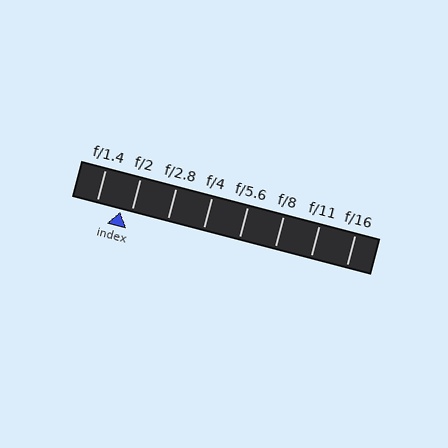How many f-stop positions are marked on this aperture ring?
There are 8 f-stop positions marked.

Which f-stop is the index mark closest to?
The index mark is closest to f/2.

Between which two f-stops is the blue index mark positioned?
The index mark is between f/1.4 and f/2.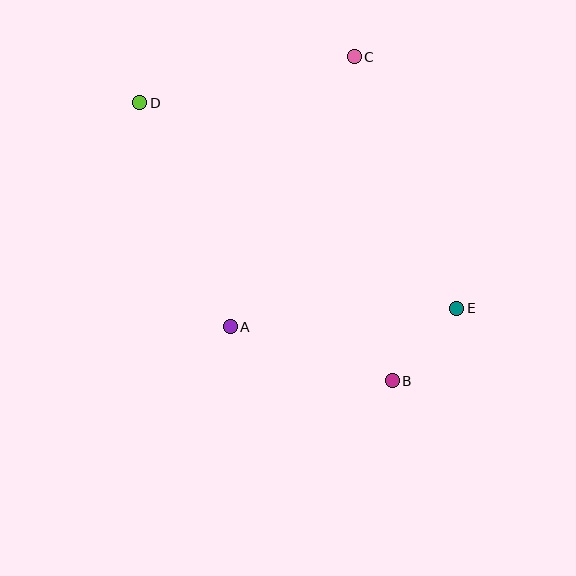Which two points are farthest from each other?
Points D and E are farthest from each other.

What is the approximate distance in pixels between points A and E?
The distance between A and E is approximately 227 pixels.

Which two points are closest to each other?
Points B and E are closest to each other.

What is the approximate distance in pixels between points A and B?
The distance between A and B is approximately 171 pixels.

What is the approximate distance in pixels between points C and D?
The distance between C and D is approximately 220 pixels.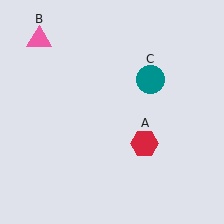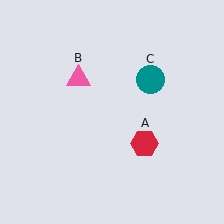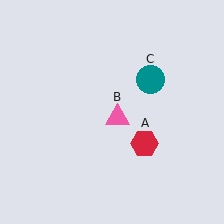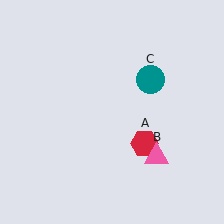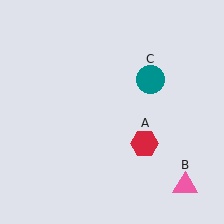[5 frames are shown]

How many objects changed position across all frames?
1 object changed position: pink triangle (object B).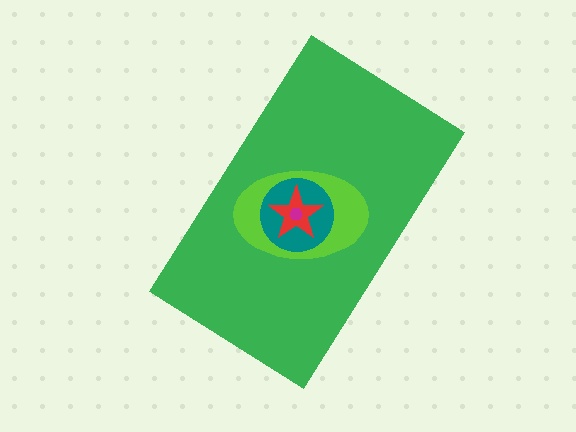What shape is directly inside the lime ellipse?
The teal circle.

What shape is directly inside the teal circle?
The red star.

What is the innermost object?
The magenta hexagon.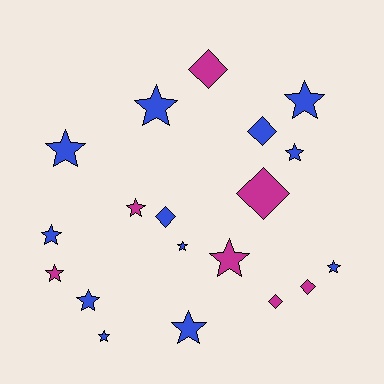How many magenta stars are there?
There are 3 magenta stars.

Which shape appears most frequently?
Star, with 13 objects.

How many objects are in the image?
There are 19 objects.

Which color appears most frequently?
Blue, with 12 objects.